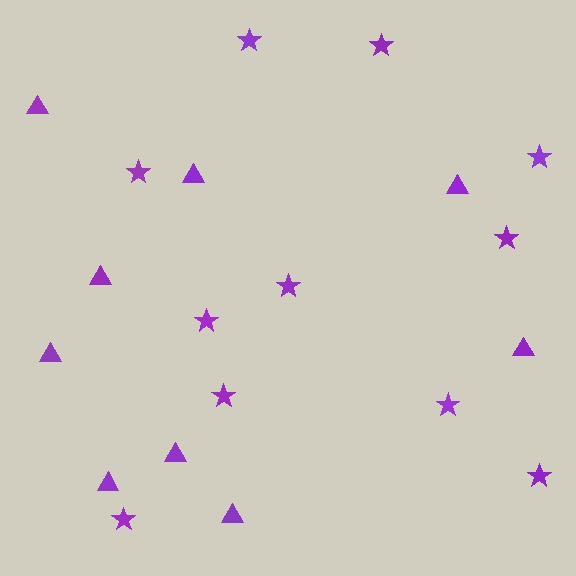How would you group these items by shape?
There are 2 groups: one group of stars (11) and one group of triangles (9).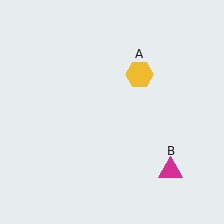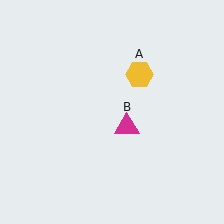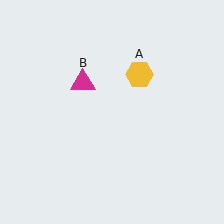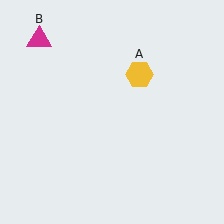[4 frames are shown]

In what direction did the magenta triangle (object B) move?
The magenta triangle (object B) moved up and to the left.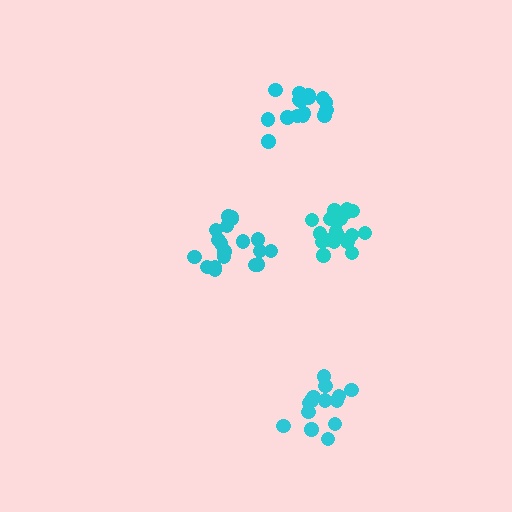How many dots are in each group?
Group 1: 16 dots, Group 2: 20 dots, Group 3: 20 dots, Group 4: 14 dots (70 total).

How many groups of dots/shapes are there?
There are 4 groups.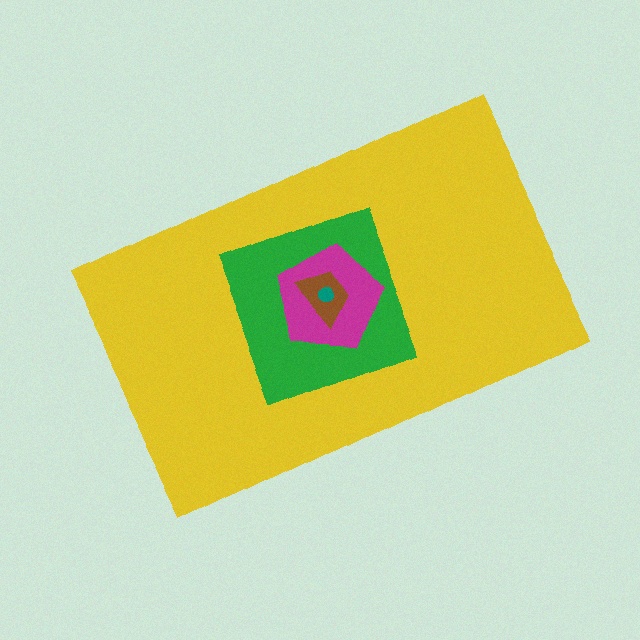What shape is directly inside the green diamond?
The magenta pentagon.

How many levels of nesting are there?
5.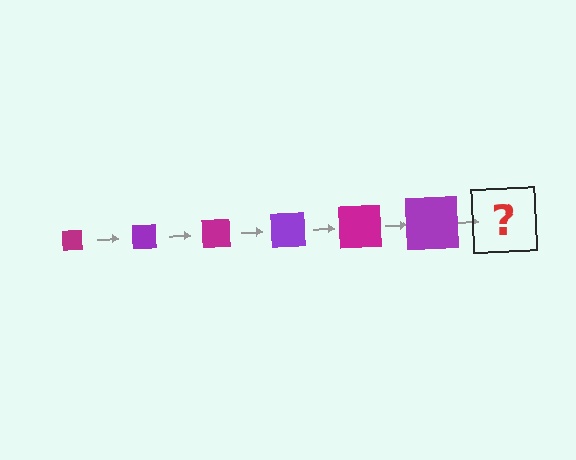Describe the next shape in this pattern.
It should be a magenta square, larger than the previous one.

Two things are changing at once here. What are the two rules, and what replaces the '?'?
The two rules are that the square grows larger each step and the color cycles through magenta and purple. The '?' should be a magenta square, larger than the previous one.